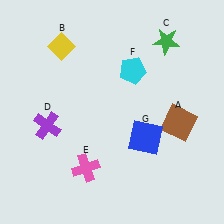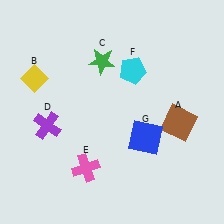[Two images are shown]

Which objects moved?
The objects that moved are: the yellow diamond (B), the green star (C).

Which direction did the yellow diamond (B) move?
The yellow diamond (B) moved down.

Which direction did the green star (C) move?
The green star (C) moved left.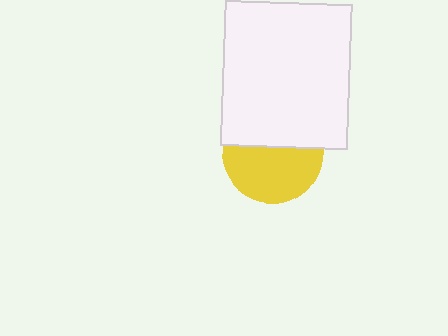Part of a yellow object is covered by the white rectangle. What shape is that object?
It is a circle.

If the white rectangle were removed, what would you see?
You would see the complete yellow circle.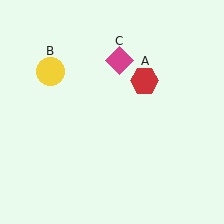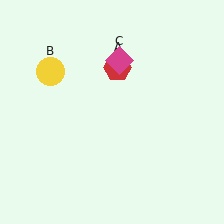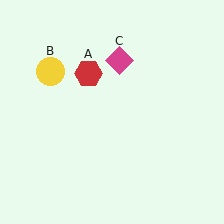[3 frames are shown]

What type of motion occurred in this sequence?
The red hexagon (object A) rotated counterclockwise around the center of the scene.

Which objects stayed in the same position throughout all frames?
Yellow circle (object B) and magenta diamond (object C) remained stationary.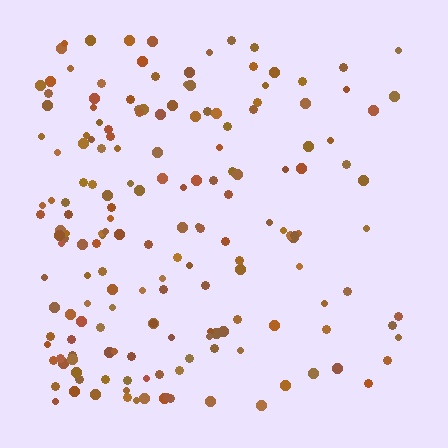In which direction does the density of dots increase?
From right to left, with the left side densest.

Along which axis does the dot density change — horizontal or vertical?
Horizontal.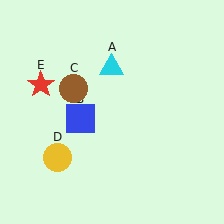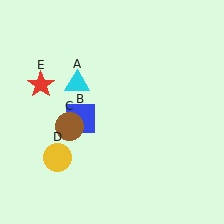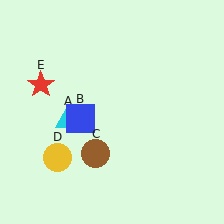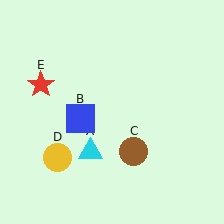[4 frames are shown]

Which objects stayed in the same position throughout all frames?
Blue square (object B) and yellow circle (object D) and red star (object E) remained stationary.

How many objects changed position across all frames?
2 objects changed position: cyan triangle (object A), brown circle (object C).